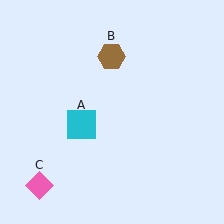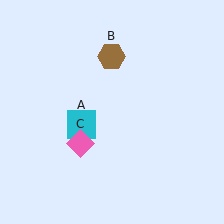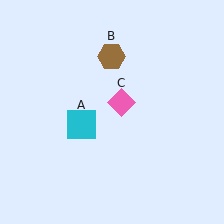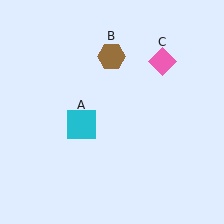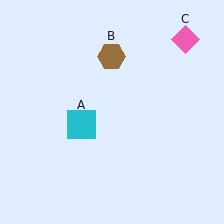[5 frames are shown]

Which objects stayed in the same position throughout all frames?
Cyan square (object A) and brown hexagon (object B) remained stationary.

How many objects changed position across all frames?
1 object changed position: pink diamond (object C).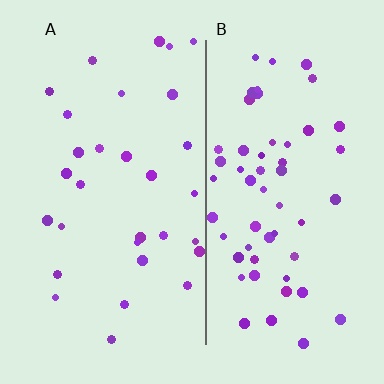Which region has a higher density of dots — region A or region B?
B (the right).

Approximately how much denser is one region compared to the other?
Approximately 1.9× — region B over region A.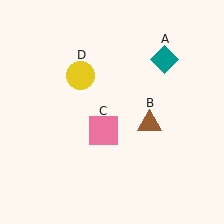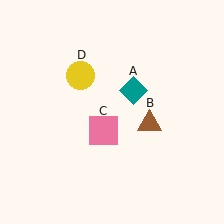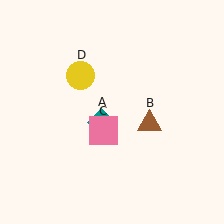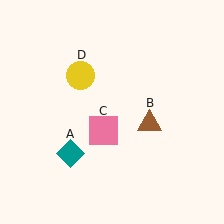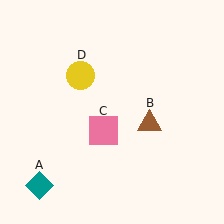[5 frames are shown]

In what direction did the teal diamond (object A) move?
The teal diamond (object A) moved down and to the left.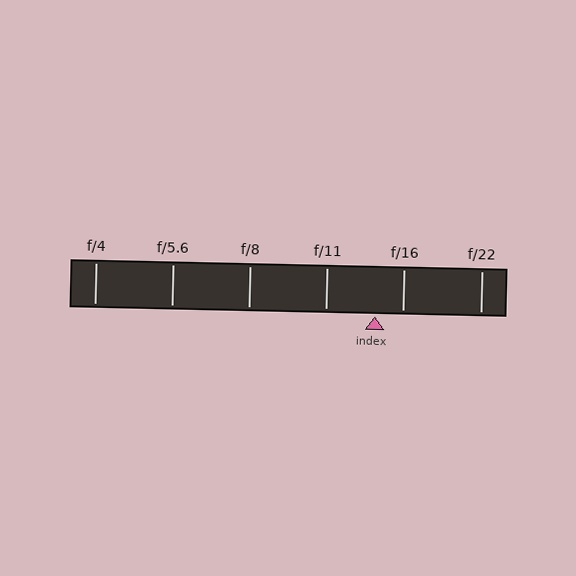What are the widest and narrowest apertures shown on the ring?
The widest aperture shown is f/4 and the narrowest is f/22.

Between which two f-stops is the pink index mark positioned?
The index mark is between f/11 and f/16.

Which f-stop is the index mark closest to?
The index mark is closest to f/16.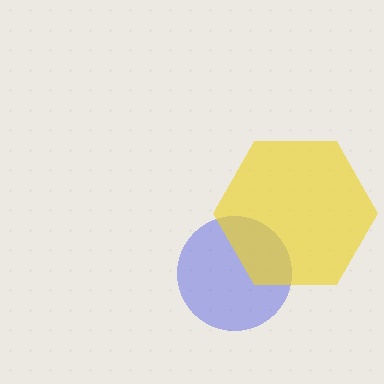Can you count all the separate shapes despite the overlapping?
Yes, there are 2 separate shapes.